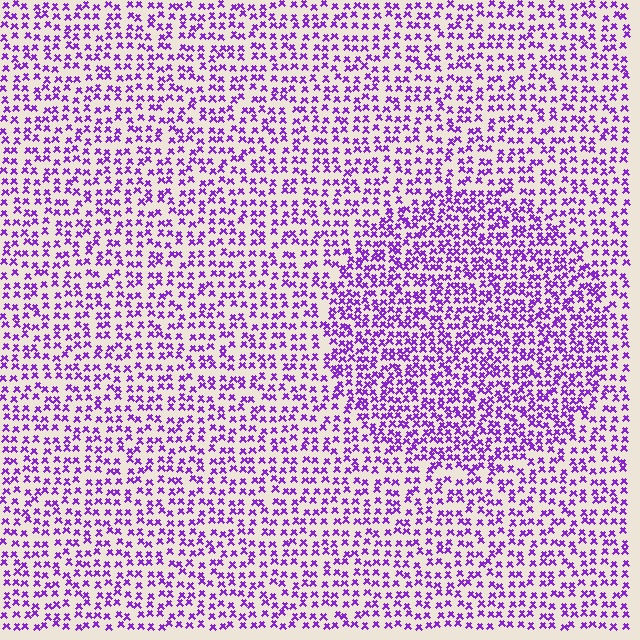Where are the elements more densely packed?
The elements are more densely packed inside the circle boundary.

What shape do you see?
I see a circle.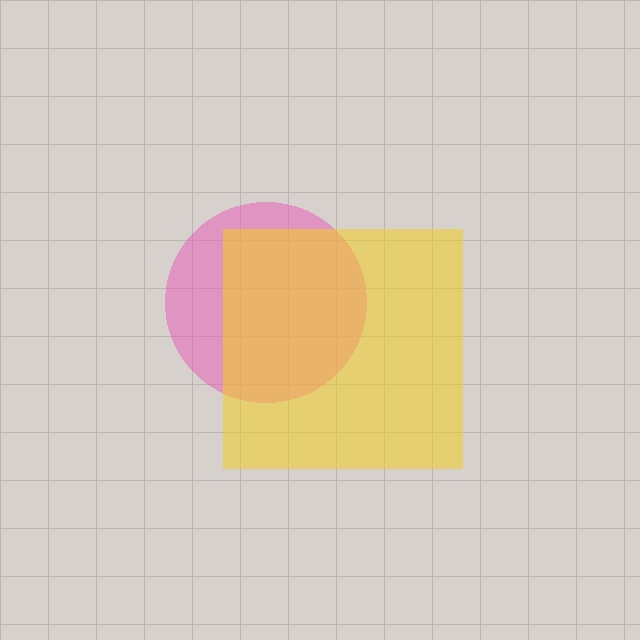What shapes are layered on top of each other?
The layered shapes are: a pink circle, a yellow square.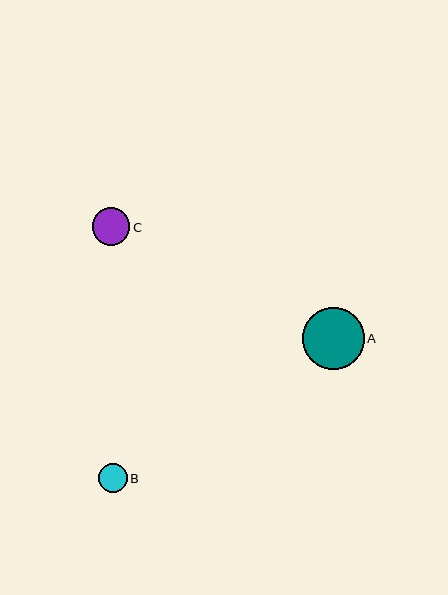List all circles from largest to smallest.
From largest to smallest: A, C, B.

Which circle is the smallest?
Circle B is the smallest with a size of approximately 29 pixels.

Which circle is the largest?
Circle A is the largest with a size of approximately 61 pixels.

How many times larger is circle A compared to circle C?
Circle A is approximately 1.6 times the size of circle C.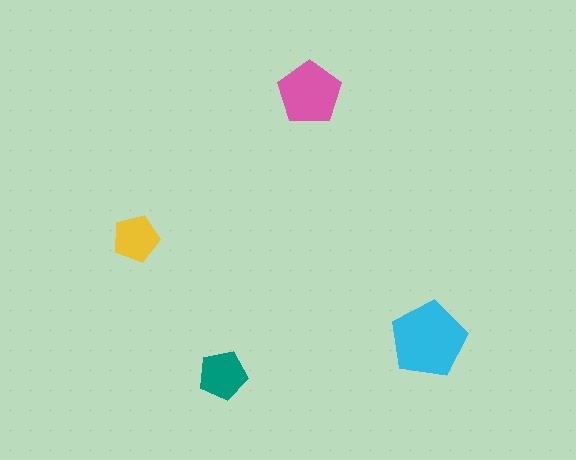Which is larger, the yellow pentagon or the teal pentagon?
The teal one.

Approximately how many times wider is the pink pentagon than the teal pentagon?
About 1.5 times wider.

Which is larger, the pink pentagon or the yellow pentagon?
The pink one.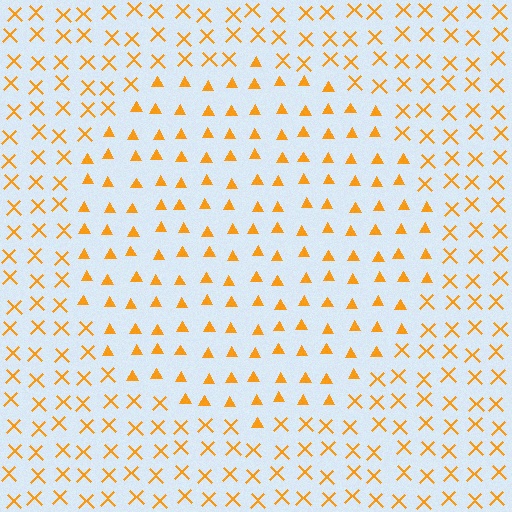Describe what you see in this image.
The image is filled with small orange elements arranged in a uniform grid. A circle-shaped region contains triangles, while the surrounding area contains X marks. The boundary is defined purely by the change in element shape.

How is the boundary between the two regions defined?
The boundary is defined by a change in element shape: triangles inside vs. X marks outside. All elements share the same color and spacing.